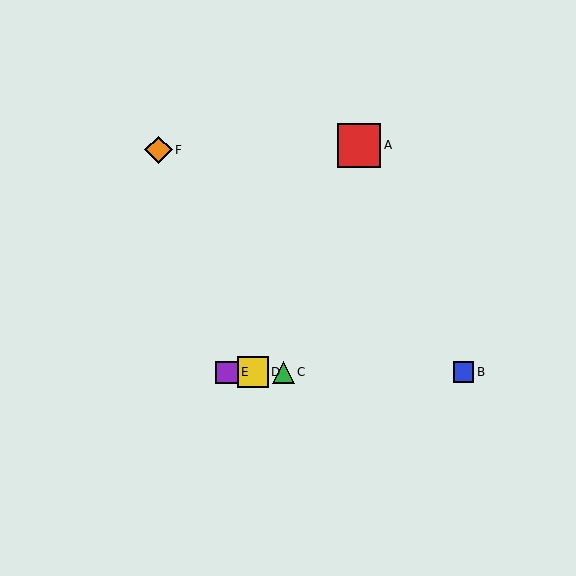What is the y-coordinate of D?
Object D is at y≈372.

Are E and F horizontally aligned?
No, E is at y≈372 and F is at y≈150.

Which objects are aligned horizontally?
Objects B, C, D, E are aligned horizontally.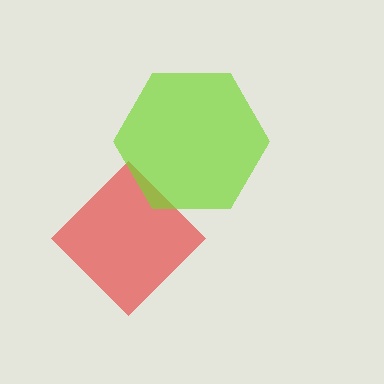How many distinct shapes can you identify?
There are 2 distinct shapes: a red diamond, a lime hexagon.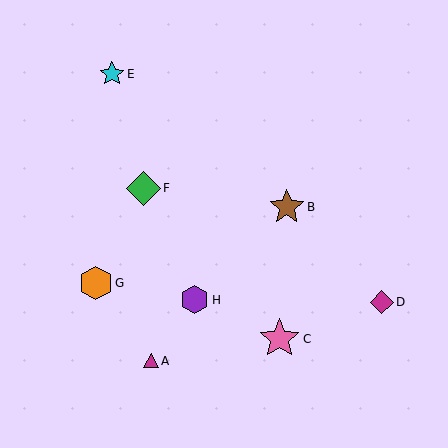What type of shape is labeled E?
Shape E is a cyan star.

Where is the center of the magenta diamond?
The center of the magenta diamond is at (382, 302).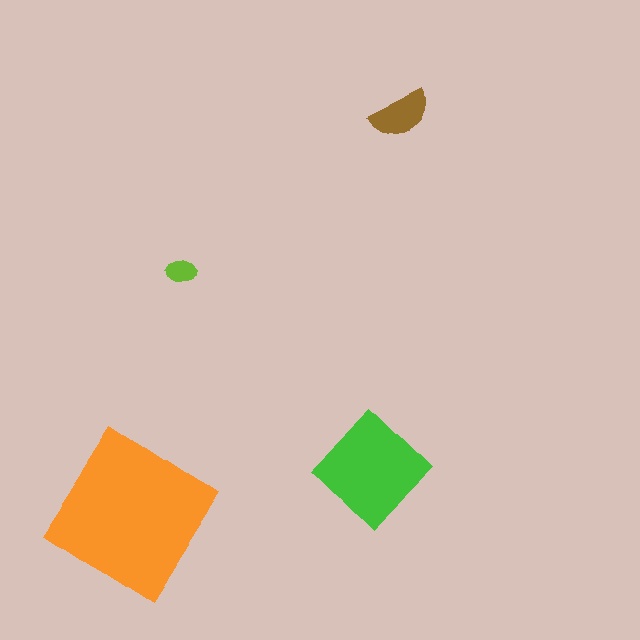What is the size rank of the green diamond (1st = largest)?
2nd.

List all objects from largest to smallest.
The orange diamond, the green diamond, the brown semicircle, the lime ellipse.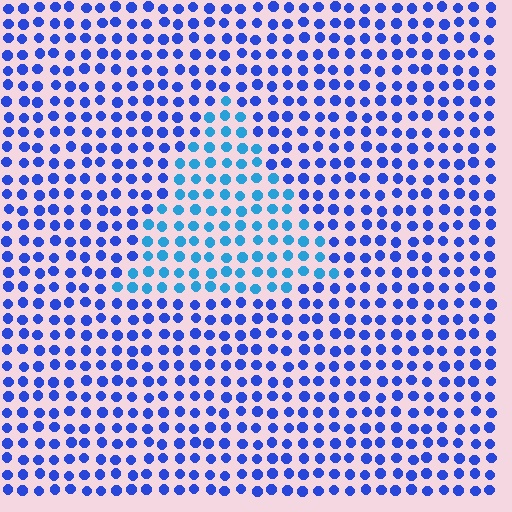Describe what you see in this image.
The image is filled with small blue elements in a uniform arrangement. A triangle-shaped region is visible where the elements are tinted to a slightly different hue, forming a subtle color boundary.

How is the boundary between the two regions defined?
The boundary is defined purely by a slight shift in hue (about 31 degrees). Spacing, size, and orientation are identical on both sides.